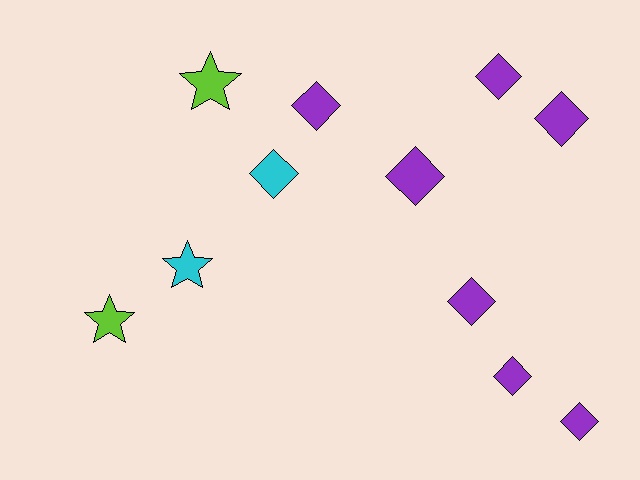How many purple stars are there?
There are no purple stars.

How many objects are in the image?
There are 11 objects.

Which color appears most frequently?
Purple, with 7 objects.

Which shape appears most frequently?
Diamond, with 8 objects.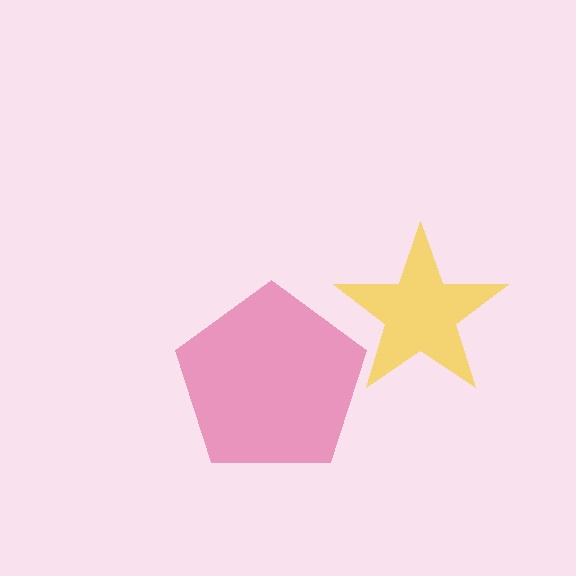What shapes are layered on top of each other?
The layered shapes are: a yellow star, a pink pentagon.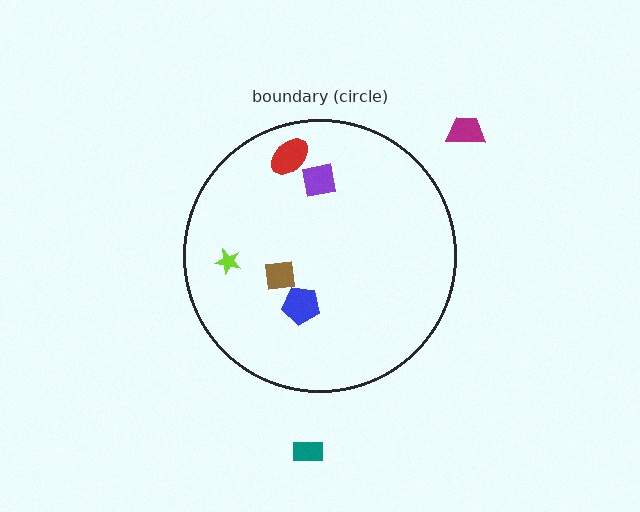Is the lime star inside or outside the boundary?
Inside.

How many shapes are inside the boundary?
5 inside, 2 outside.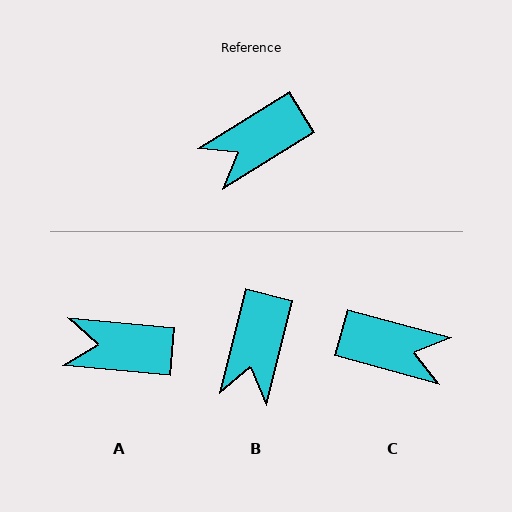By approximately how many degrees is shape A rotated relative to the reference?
Approximately 37 degrees clockwise.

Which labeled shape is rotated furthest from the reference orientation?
C, about 133 degrees away.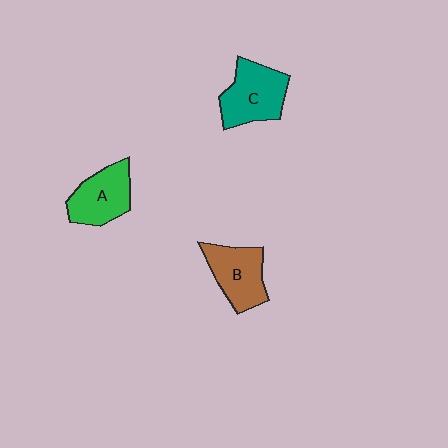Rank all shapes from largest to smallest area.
From largest to smallest: C (teal), B (brown), A (green).